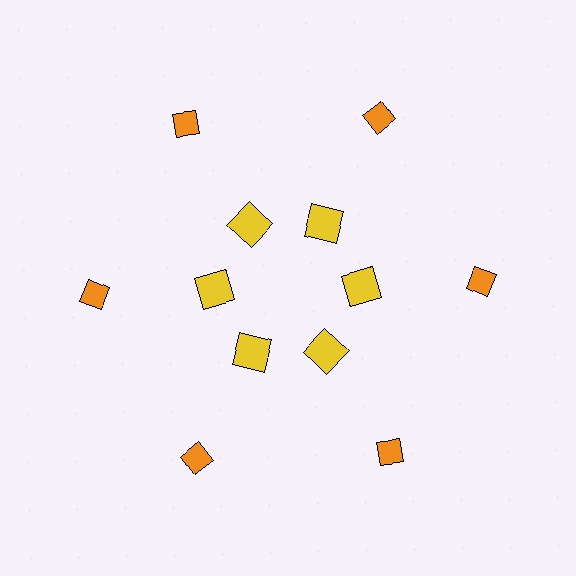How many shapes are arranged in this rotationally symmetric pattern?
There are 12 shapes, arranged in 6 groups of 2.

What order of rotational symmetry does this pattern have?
This pattern has 6-fold rotational symmetry.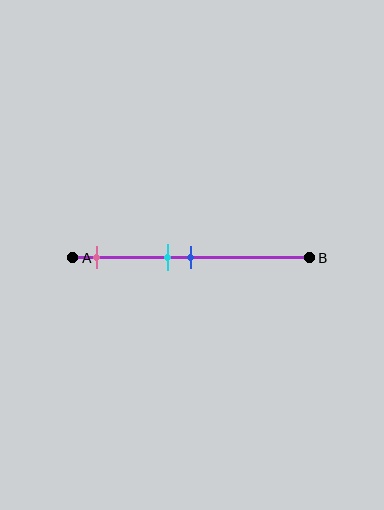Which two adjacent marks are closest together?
The cyan and blue marks are the closest adjacent pair.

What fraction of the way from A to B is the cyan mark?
The cyan mark is approximately 40% (0.4) of the way from A to B.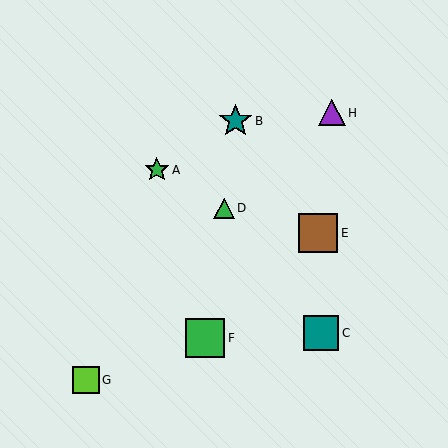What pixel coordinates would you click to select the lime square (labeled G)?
Click at (86, 380) to select the lime square G.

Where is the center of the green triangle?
The center of the green triangle is at (224, 208).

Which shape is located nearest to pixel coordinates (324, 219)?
The brown square (labeled E) at (318, 233) is nearest to that location.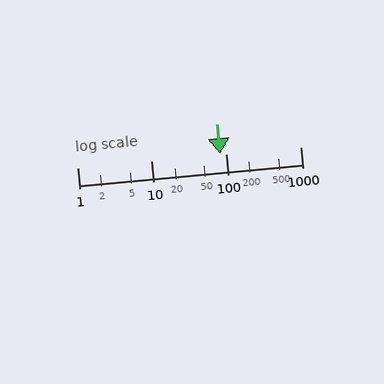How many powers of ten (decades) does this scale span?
The scale spans 3 decades, from 1 to 1000.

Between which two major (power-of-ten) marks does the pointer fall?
The pointer is between 10 and 100.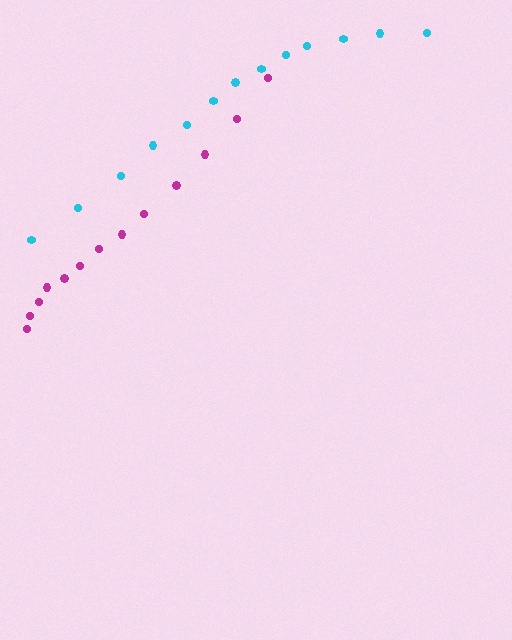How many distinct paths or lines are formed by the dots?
There are 2 distinct paths.